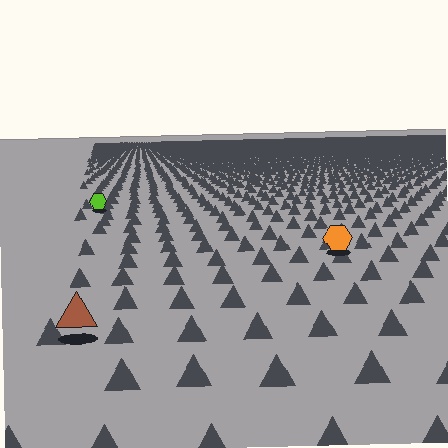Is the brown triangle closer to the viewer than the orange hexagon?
Yes. The brown triangle is closer — you can tell from the texture gradient: the ground texture is coarser near it.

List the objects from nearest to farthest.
From nearest to farthest: the brown triangle, the orange hexagon, the lime hexagon.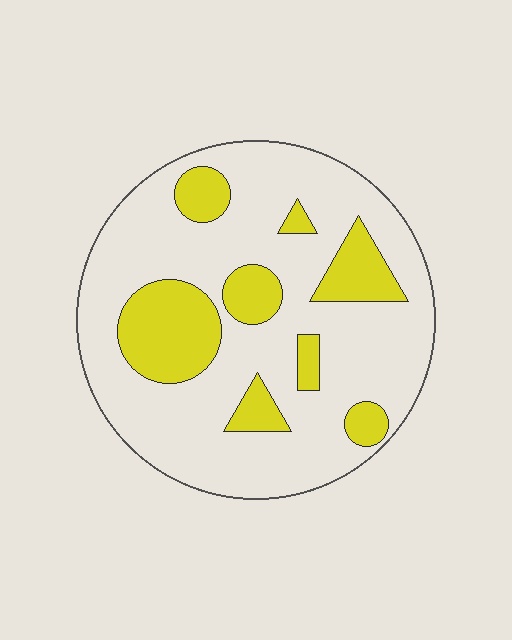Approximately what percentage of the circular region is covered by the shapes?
Approximately 25%.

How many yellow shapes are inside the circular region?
8.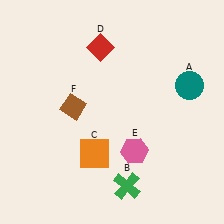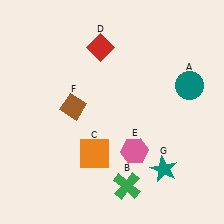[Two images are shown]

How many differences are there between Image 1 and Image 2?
There is 1 difference between the two images.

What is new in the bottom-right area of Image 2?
A teal star (G) was added in the bottom-right area of Image 2.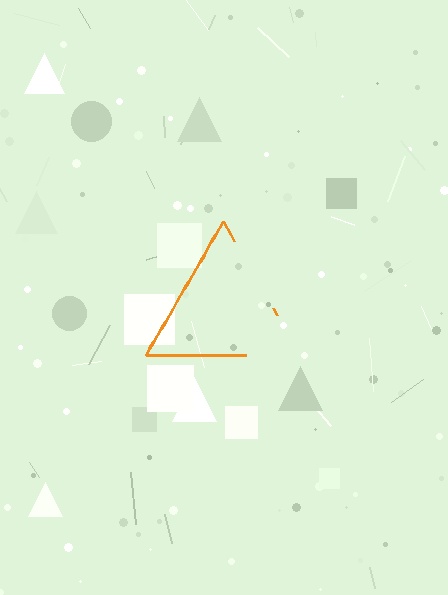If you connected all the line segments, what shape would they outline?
They would outline a triangle.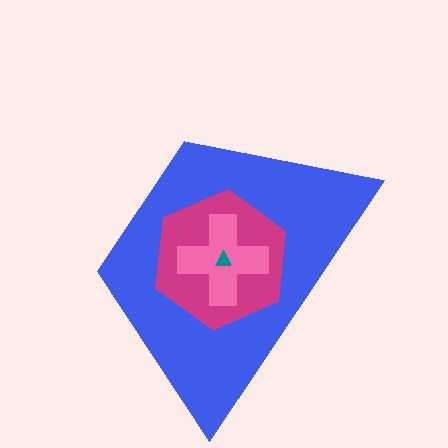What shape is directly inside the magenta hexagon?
The pink cross.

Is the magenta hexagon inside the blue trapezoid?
Yes.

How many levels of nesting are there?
4.